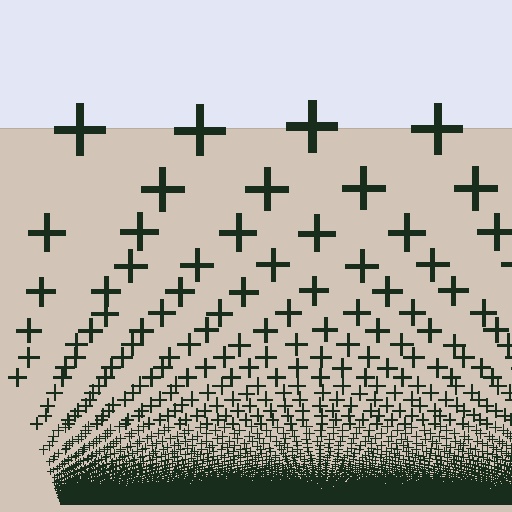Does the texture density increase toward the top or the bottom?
Density increases toward the bottom.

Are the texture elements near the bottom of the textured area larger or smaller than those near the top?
Smaller. The gradient is inverted — elements near the bottom are smaller and denser.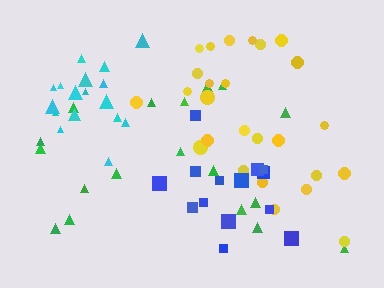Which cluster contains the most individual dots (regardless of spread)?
Yellow (26).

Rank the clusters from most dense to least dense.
cyan, blue, yellow, green.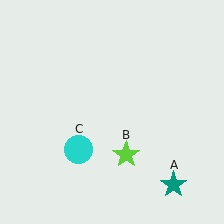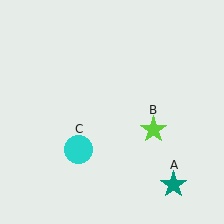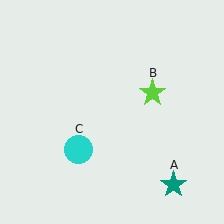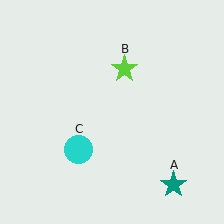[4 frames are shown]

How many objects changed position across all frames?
1 object changed position: lime star (object B).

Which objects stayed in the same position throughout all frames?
Teal star (object A) and cyan circle (object C) remained stationary.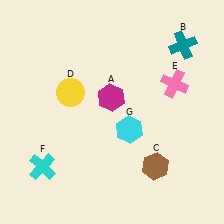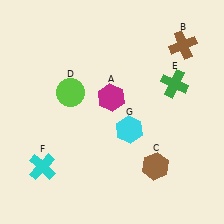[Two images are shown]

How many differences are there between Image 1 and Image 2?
There are 3 differences between the two images.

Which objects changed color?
B changed from teal to brown. D changed from yellow to lime. E changed from pink to green.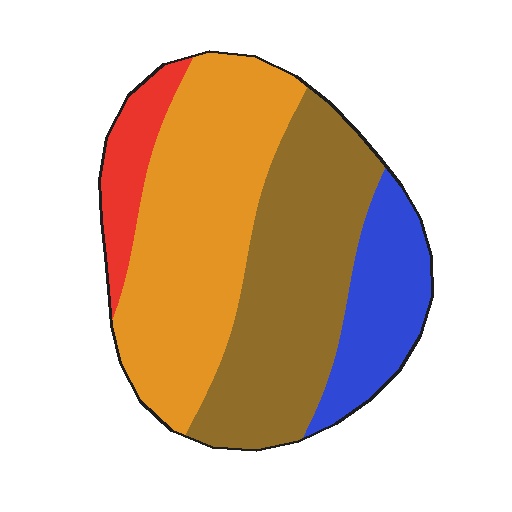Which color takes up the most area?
Orange, at roughly 40%.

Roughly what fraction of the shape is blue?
Blue takes up about one sixth (1/6) of the shape.